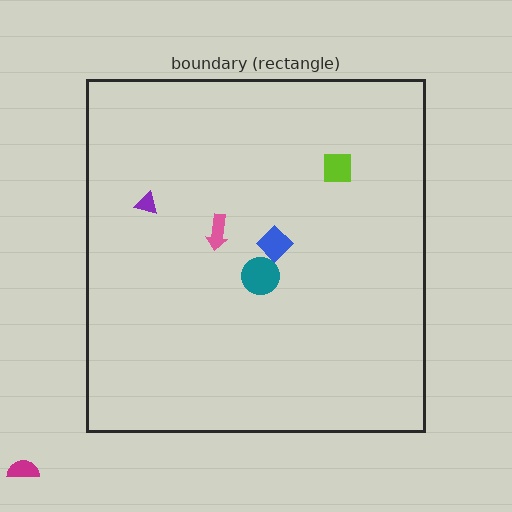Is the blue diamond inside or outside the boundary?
Inside.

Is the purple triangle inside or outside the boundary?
Inside.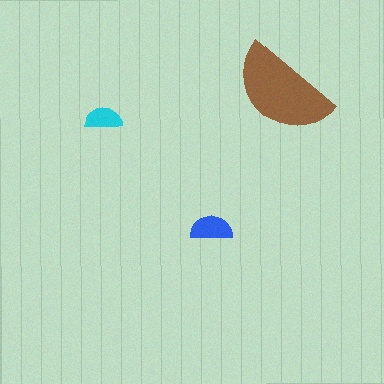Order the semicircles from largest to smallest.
the brown one, the blue one, the cyan one.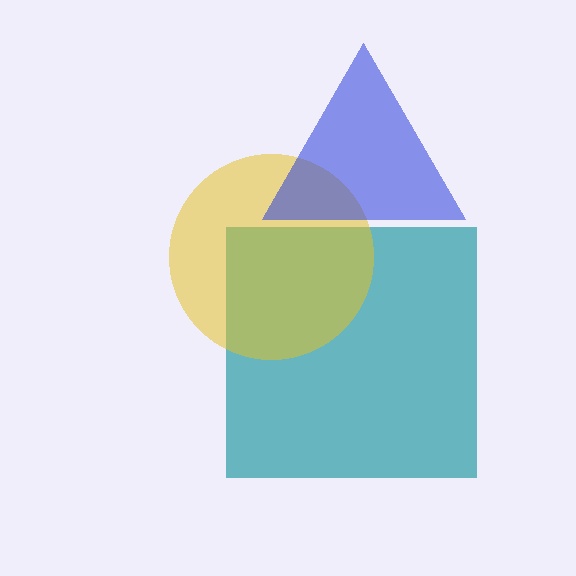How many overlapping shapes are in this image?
There are 3 overlapping shapes in the image.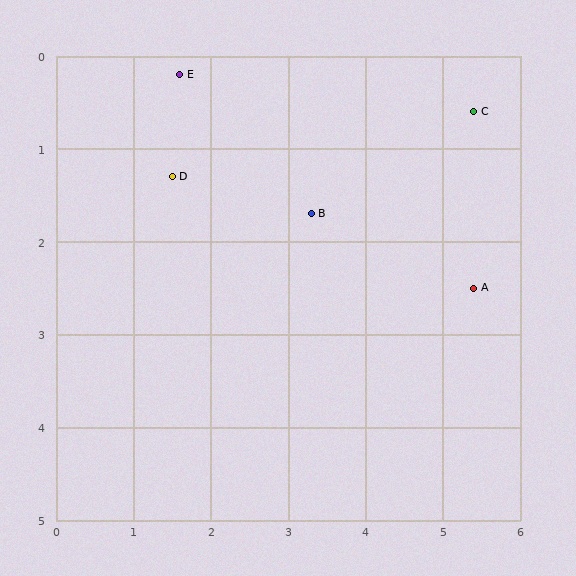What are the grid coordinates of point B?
Point B is at approximately (3.3, 1.7).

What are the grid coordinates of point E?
Point E is at approximately (1.6, 0.2).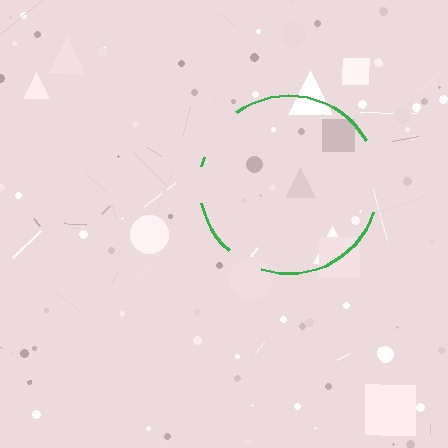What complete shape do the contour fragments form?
The contour fragments form a circle.